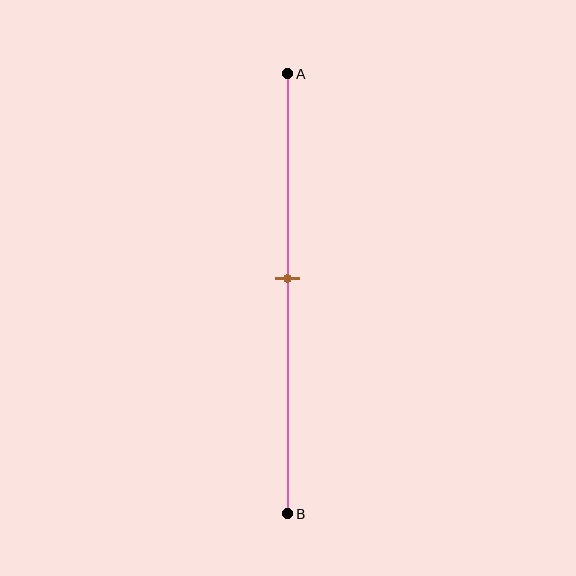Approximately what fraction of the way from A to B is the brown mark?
The brown mark is approximately 45% of the way from A to B.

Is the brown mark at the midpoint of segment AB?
No, the mark is at about 45% from A, not at the 50% midpoint.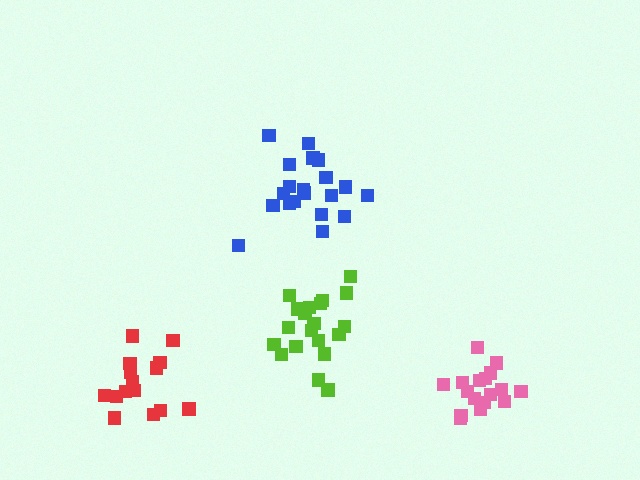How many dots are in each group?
Group 1: 20 dots, Group 2: 20 dots, Group 3: 17 dots, Group 4: 15 dots (72 total).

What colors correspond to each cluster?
The clusters are colored: blue, lime, pink, red.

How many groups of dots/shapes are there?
There are 4 groups.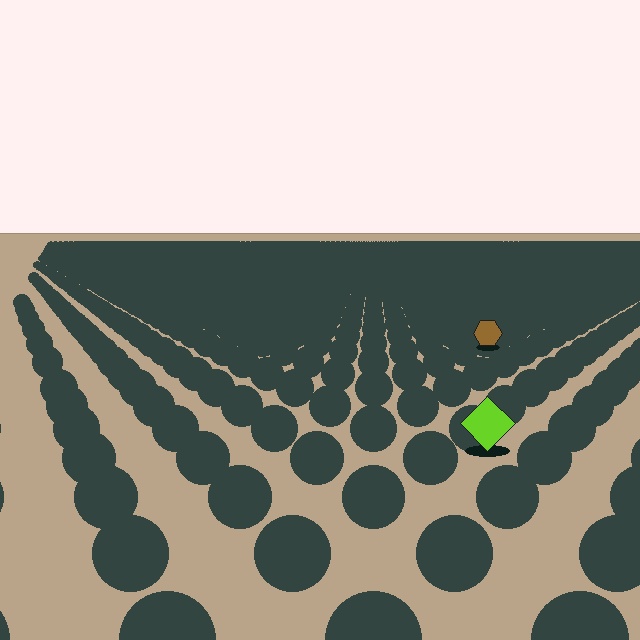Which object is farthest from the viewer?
The brown hexagon is farthest from the viewer. It appears smaller and the ground texture around it is denser.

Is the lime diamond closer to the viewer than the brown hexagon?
Yes. The lime diamond is closer — you can tell from the texture gradient: the ground texture is coarser near it.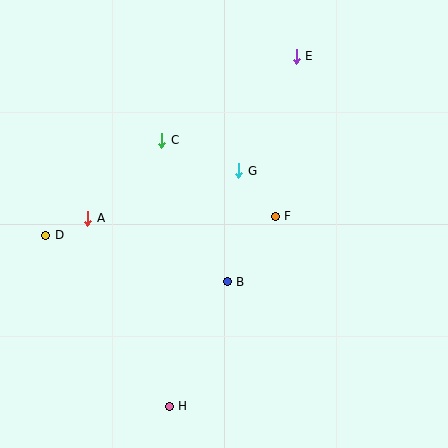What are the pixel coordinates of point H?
Point H is at (169, 406).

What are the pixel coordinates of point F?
Point F is at (275, 216).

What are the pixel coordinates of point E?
Point E is at (296, 56).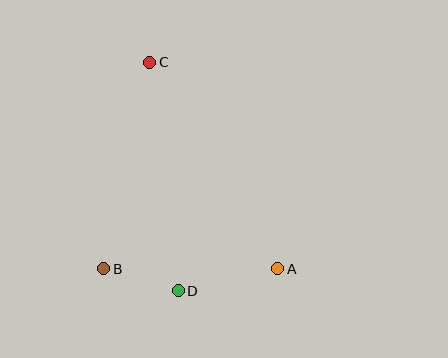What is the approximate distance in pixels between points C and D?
The distance between C and D is approximately 230 pixels.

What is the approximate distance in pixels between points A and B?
The distance between A and B is approximately 174 pixels.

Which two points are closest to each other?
Points B and D are closest to each other.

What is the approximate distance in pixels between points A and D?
The distance between A and D is approximately 102 pixels.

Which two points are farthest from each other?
Points A and C are farthest from each other.